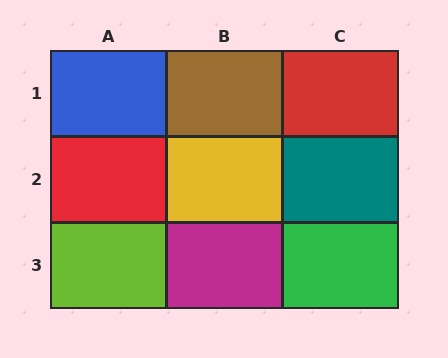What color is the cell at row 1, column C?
Red.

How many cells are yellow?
1 cell is yellow.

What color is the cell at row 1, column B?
Brown.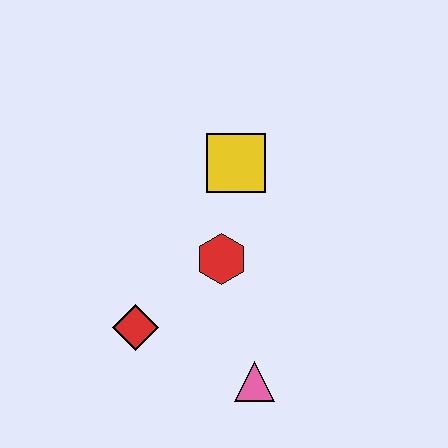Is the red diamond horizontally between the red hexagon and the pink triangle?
No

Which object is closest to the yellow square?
The red hexagon is closest to the yellow square.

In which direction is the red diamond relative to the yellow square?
The red diamond is below the yellow square.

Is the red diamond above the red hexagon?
No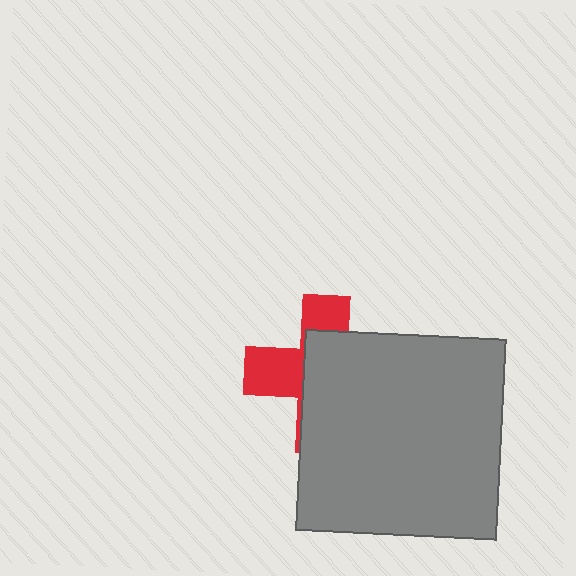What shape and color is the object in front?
The object in front is a gray square.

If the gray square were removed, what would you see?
You would see the complete red cross.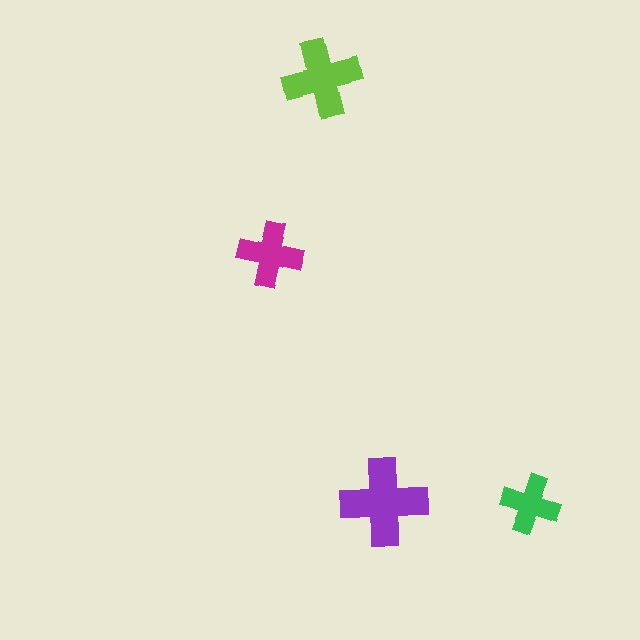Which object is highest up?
The lime cross is topmost.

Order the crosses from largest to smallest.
the purple one, the lime one, the magenta one, the green one.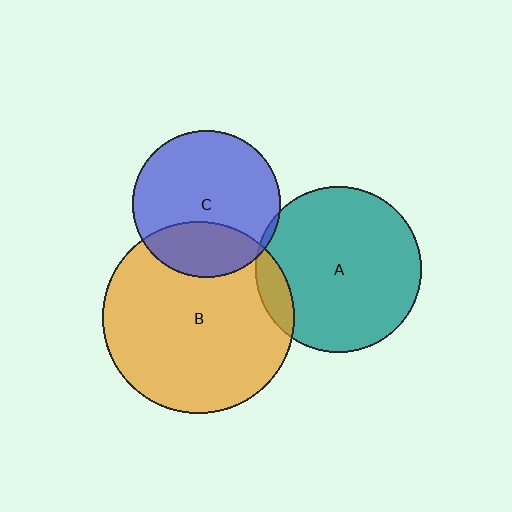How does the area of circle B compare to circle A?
Approximately 1.3 times.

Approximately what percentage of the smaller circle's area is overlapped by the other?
Approximately 10%.